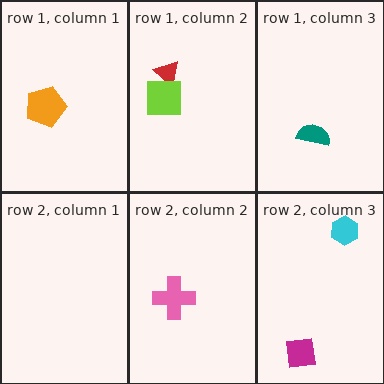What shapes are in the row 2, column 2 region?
The pink cross.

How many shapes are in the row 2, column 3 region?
2.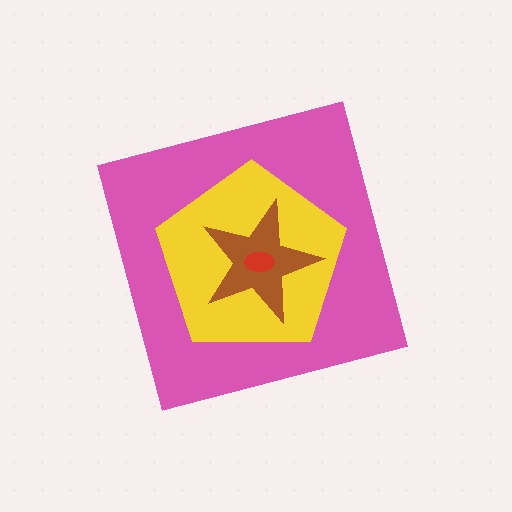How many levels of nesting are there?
4.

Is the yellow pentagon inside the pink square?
Yes.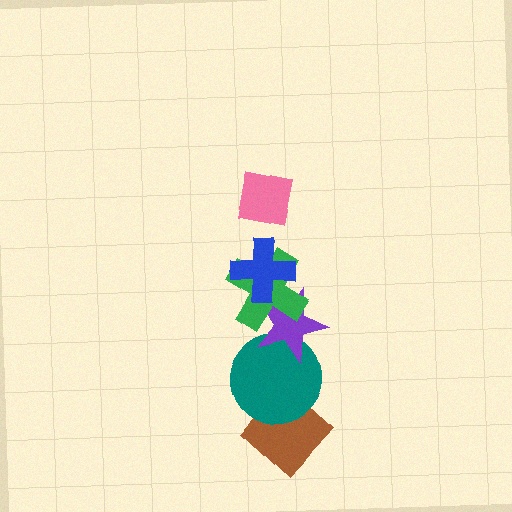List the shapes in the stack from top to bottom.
From top to bottom: the pink square, the blue cross, the green cross, the purple star, the teal circle, the brown diamond.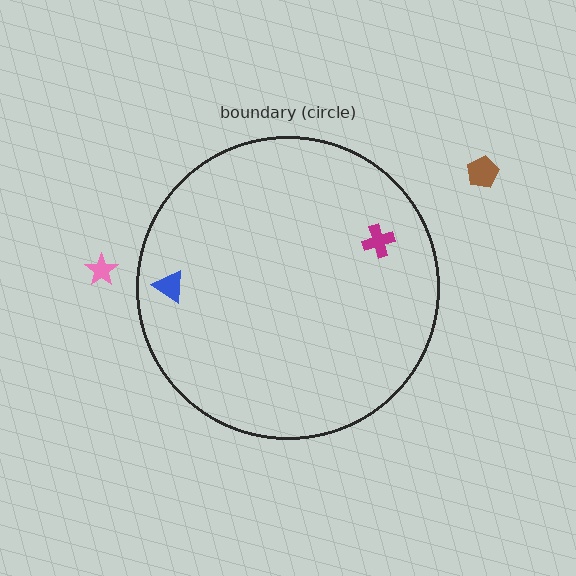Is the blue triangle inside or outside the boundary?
Inside.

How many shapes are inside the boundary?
2 inside, 2 outside.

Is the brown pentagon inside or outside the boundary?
Outside.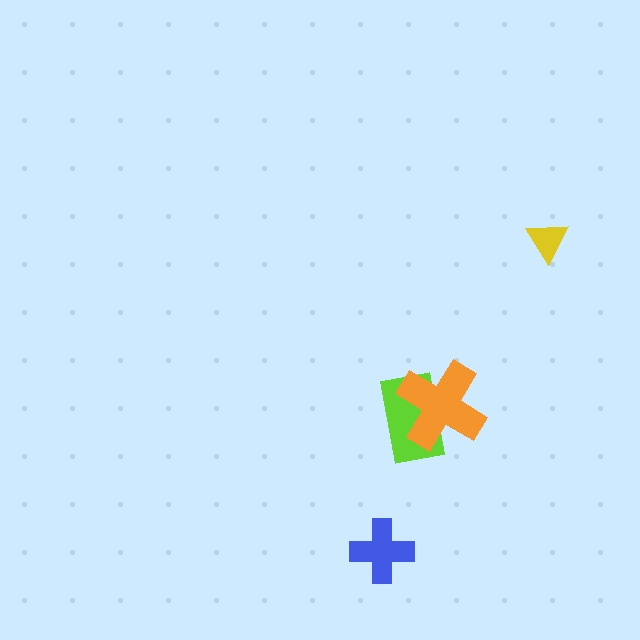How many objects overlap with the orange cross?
1 object overlaps with the orange cross.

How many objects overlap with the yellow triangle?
0 objects overlap with the yellow triangle.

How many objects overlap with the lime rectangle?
1 object overlaps with the lime rectangle.